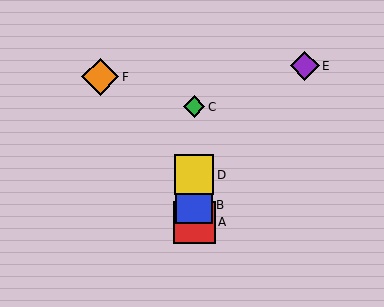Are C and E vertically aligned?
No, C is at x≈194 and E is at x≈305.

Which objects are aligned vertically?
Objects A, B, C, D are aligned vertically.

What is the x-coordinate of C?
Object C is at x≈194.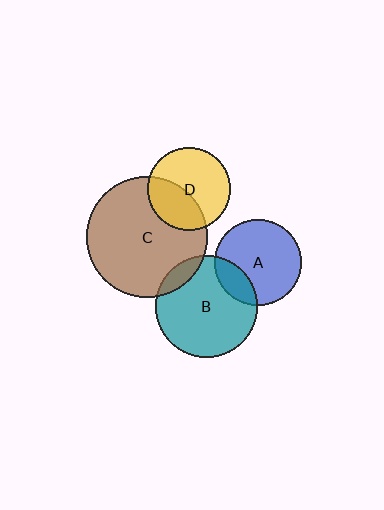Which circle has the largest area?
Circle C (brown).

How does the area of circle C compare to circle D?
Approximately 2.1 times.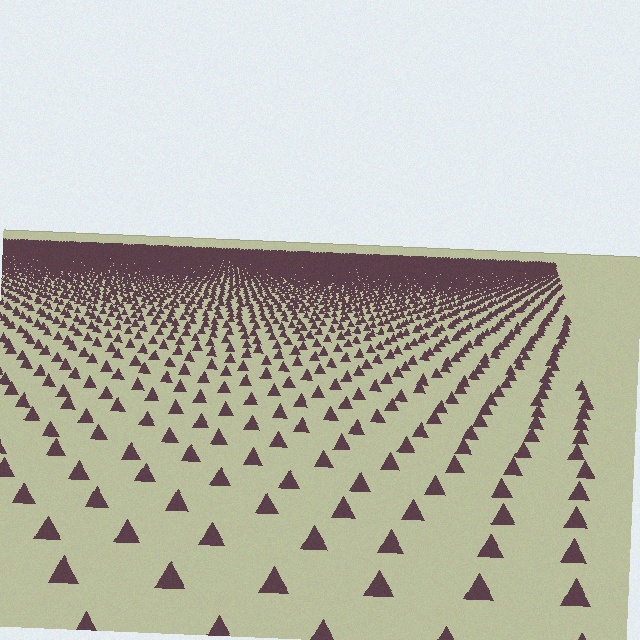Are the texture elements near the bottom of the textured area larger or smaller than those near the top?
Larger. Near the bottom, elements are closer to the viewer and appear at a bigger on-screen size.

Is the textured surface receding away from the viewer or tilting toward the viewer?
The surface is receding away from the viewer. Texture elements get smaller and denser toward the top.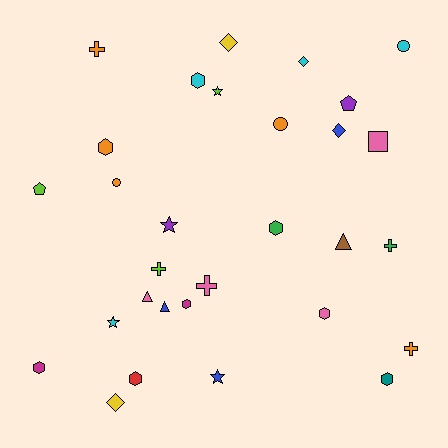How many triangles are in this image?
There are 3 triangles.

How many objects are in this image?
There are 30 objects.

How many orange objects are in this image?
There are 5 orange objects.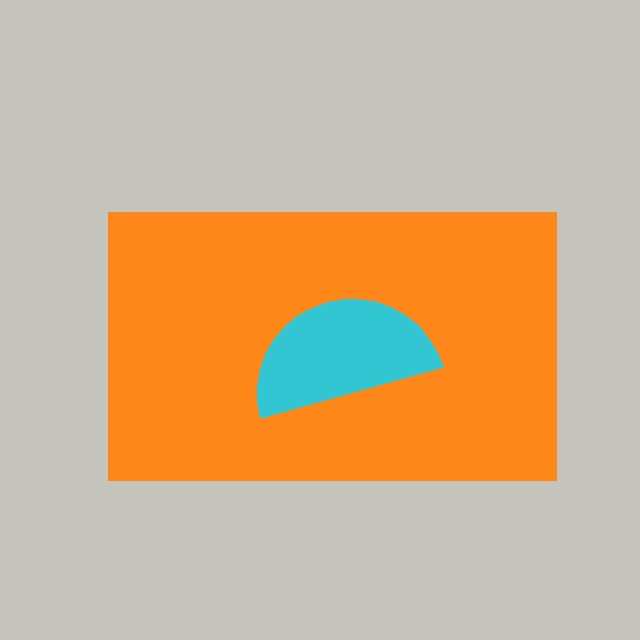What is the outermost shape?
The orange rectangle.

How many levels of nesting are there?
2.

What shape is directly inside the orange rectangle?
The cyan semicircle.